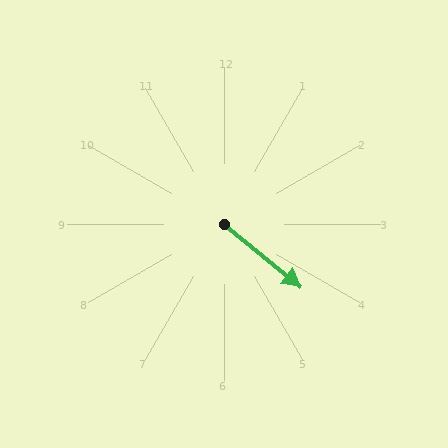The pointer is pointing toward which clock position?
Roughly 4 o'clock.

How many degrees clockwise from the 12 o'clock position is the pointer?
Approximately 129 degrees.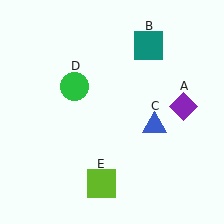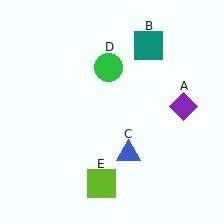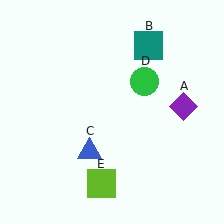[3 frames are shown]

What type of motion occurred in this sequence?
The blue triangle (object C), green circle (object D) rotated clockwise around the center of the scene.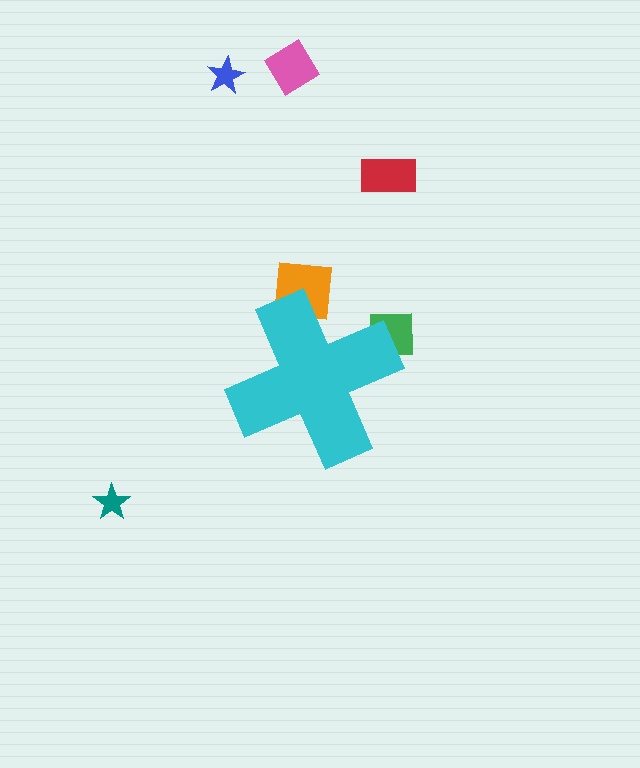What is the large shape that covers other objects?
A cyan cross.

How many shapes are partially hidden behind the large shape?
2 shapes are partially hidden.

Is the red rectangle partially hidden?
No, the red rectangle is fully visible.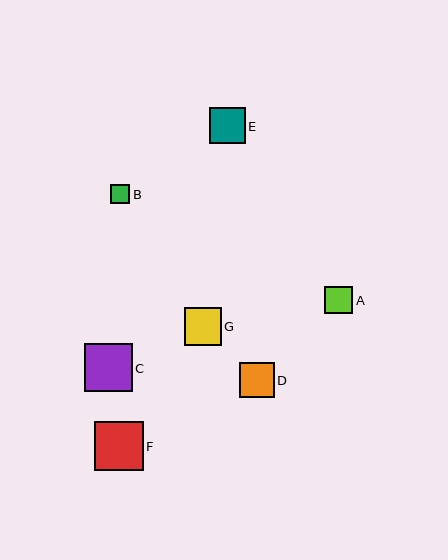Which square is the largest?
Square F is the largest with a size of approximately 49 pixels.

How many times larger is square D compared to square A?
Square D is approximately 1.3 times the size of square A.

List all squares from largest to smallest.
From largest to smallest: F, C, G, E, D, A, B.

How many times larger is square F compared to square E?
Square F is approximately 1.4 times the size of square E.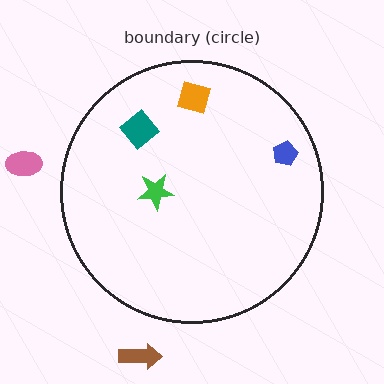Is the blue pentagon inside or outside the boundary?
Inside.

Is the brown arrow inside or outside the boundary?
Outside.